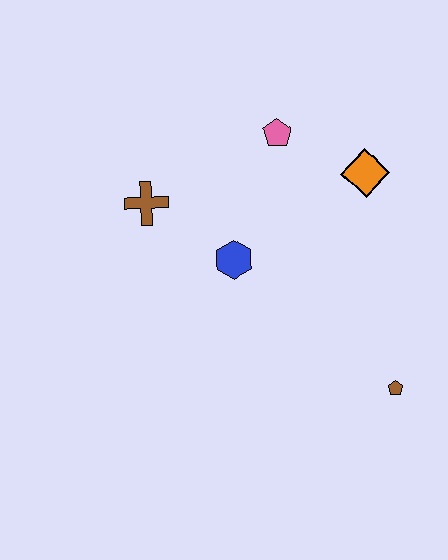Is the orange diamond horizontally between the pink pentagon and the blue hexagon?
No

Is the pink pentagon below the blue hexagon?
No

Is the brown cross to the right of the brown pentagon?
No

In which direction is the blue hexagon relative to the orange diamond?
The blue hexagon is to the left of the orange diamond.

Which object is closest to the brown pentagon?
The blue hexagon is closest to the brown pentagon.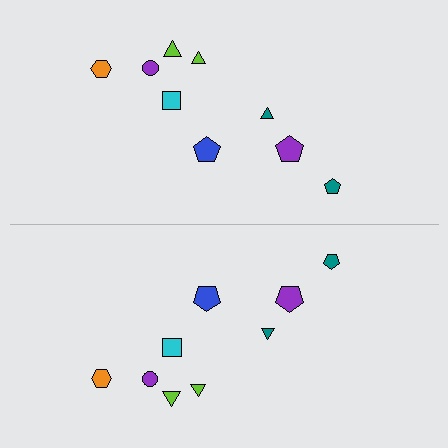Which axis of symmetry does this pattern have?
The pattern has a horizontal axis of symmetry running through the center of the image.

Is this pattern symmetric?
Yes, this pattern has bilateral (reflection) symmetry.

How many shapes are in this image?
There are 18 shapes in this image.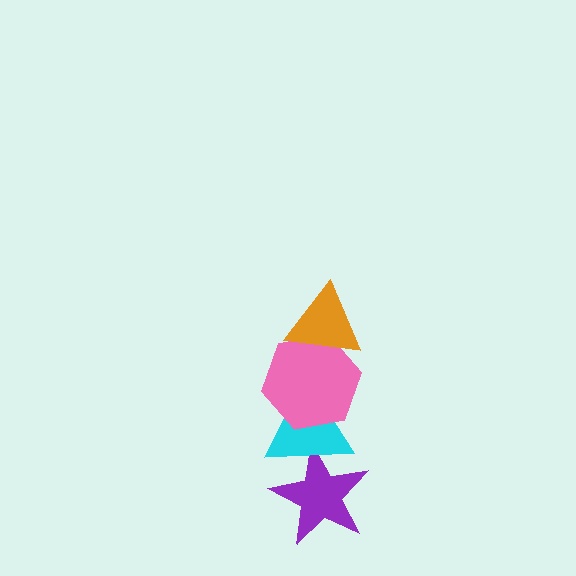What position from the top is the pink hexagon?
The pink hexagon is 2nd from the top.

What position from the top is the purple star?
The purple star is 4th from the top.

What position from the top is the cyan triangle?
The cyan triangle is 3rd from the top.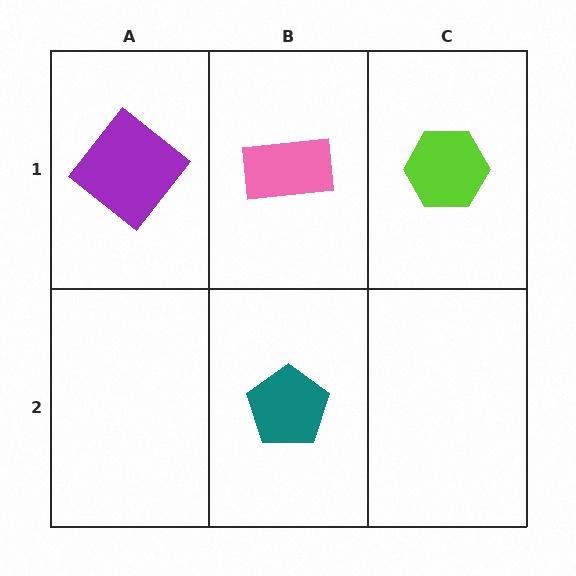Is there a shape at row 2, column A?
No, that cell is empty.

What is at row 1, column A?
A purple diamond.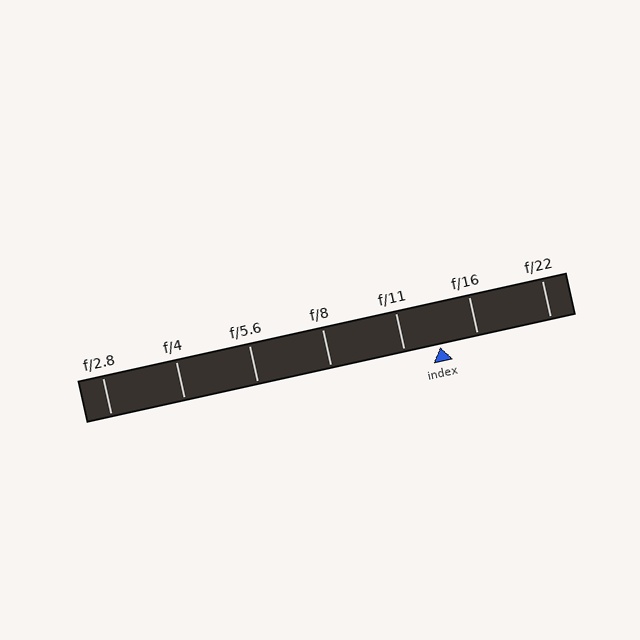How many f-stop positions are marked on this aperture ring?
There are 7 f-stop positions marked.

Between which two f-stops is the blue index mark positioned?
The index mark is between f/11 and f/16.